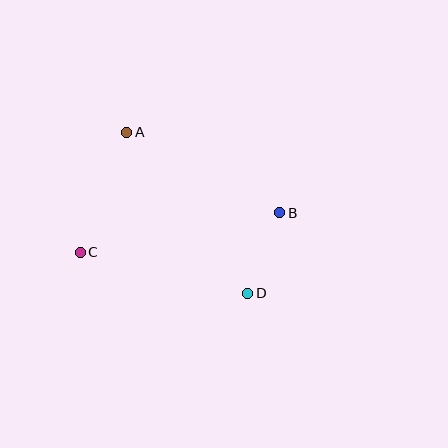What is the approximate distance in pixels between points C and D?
The distance between C and D is approximately 173 pixels.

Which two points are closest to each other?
Points B and D are closest to each other.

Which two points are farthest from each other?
Points B and C are farthest from each other.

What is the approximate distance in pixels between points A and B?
The distance between A and B is approximately 173 pixels.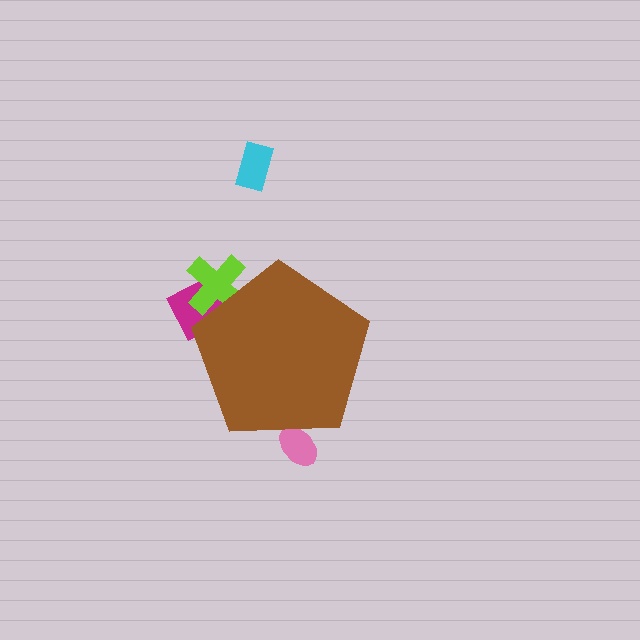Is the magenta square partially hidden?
Yes, the magenta square is partially hidden behind the brown pentagon.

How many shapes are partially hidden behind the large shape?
3 shapes are partially hidden.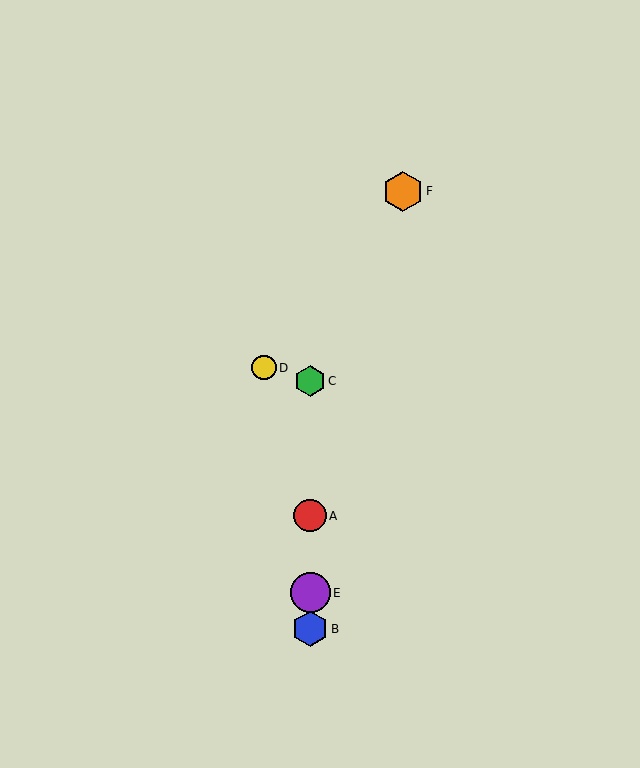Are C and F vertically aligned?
No, C is at x≈310 and F is at x≈403.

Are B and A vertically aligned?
Yes, both are at x≈310.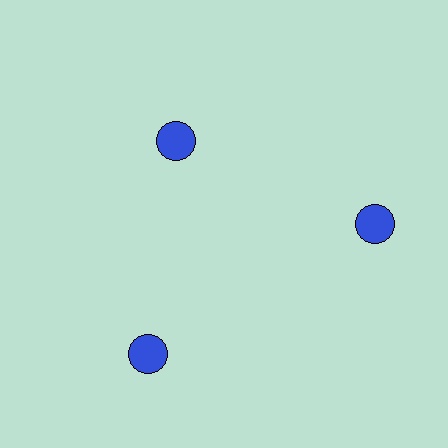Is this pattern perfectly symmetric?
No. The 3 blue circles are arranged in a ring, but one element near the 11 o'clock position is pulled inward toward the center, breaking the 3-fold rotational symmetry.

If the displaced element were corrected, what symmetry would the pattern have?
It would have 3-fold rotational symmetry — the pattern would map onto itself every 120 degrees.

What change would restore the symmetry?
The symmetry would be restored by moving it outward, back onto the ring so that all 3 circles sit at equal angles and equal distance from the center.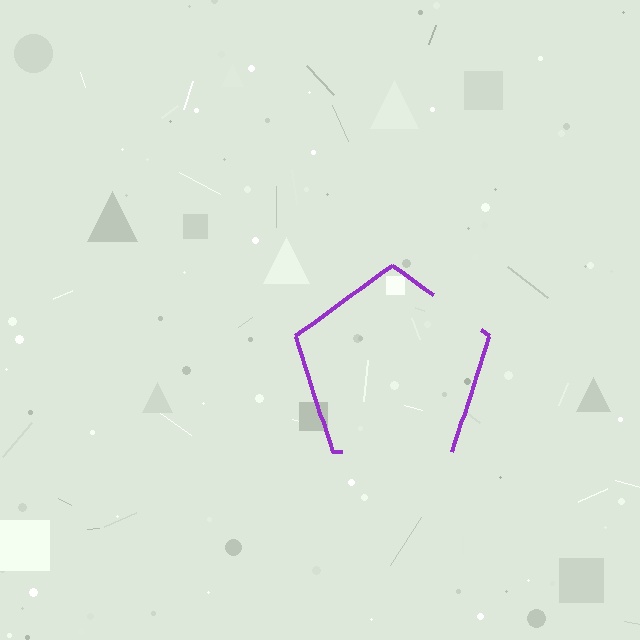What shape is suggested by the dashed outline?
The dashed outline suggests a pentagon.